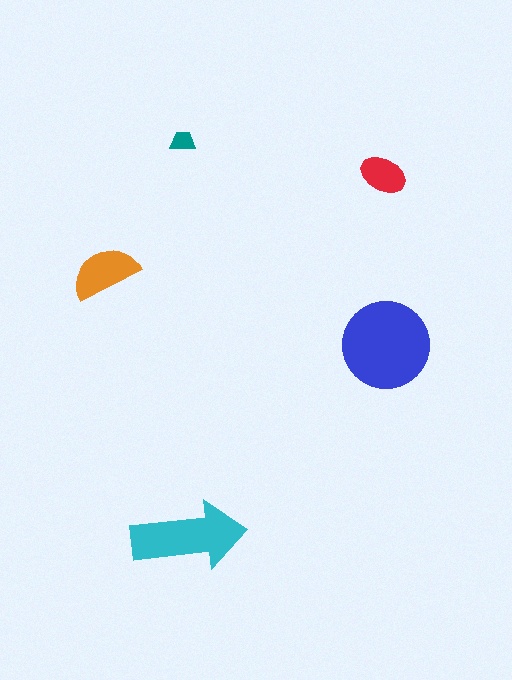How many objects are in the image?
There are 5 objects in the image.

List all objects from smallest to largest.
The teal trapezoid, the red ellipse, the orange semicircle, the cyan arrow, the blue circle.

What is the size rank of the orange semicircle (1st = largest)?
3rd.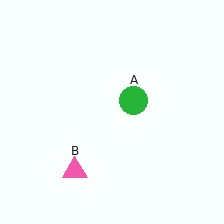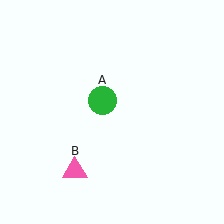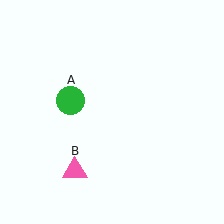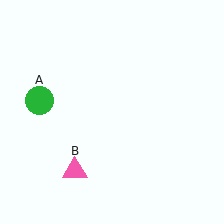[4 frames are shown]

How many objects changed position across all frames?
1 object changed position: green circle (object A).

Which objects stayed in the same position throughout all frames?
Pink triangle (object B) remained stationary.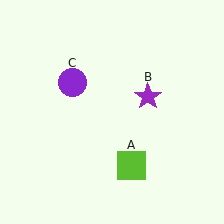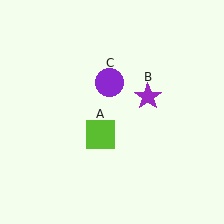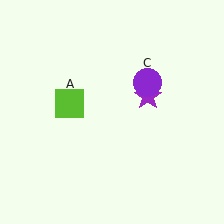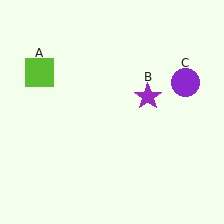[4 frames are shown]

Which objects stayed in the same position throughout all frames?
Purple star (object B) remained stationary.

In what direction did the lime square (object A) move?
The lime square (object A) moved up and to the left.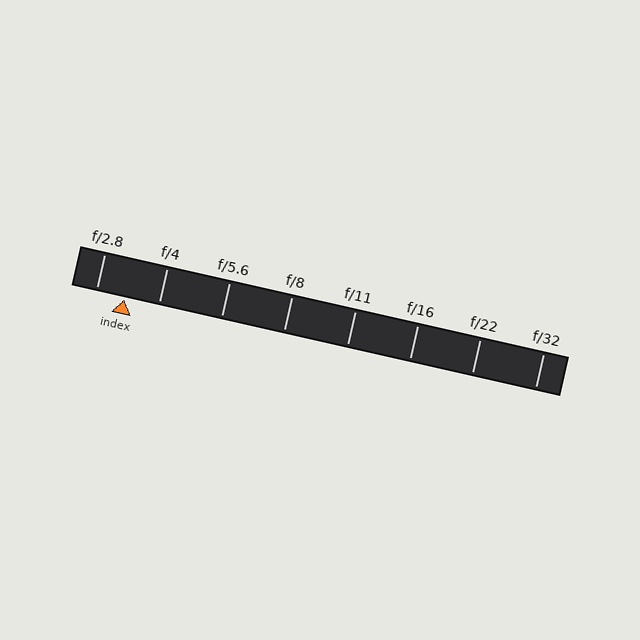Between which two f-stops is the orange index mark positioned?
The index mark is between f/2.8 and f/4.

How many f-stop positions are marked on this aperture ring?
There are 8 f-stop positions marked.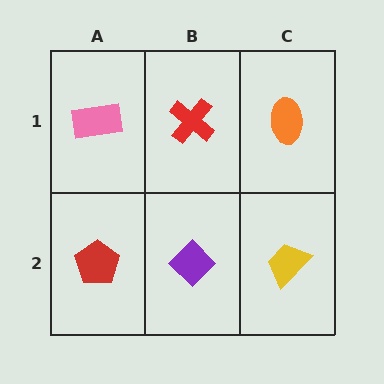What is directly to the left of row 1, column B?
A pink rectangle.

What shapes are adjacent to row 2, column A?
A pink rectangle (row 1, column A), a purple diamond (row 2, column B).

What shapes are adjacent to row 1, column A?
A red pentagon (row 2, column A), a red cross (row 1, column B).